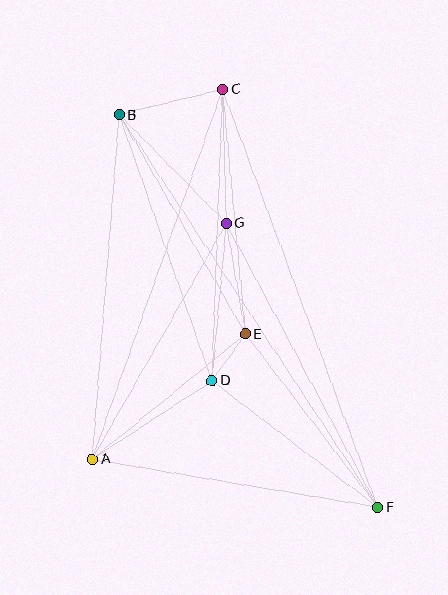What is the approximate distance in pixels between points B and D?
The distance between B and D is approximately 282 pixels.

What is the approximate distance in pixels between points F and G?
The distance between F and G is approximately 322 pixels.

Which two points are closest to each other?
Points D and E are closest to each other.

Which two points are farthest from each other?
Points B and F are farthest from each other.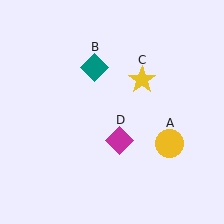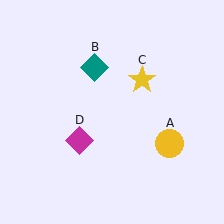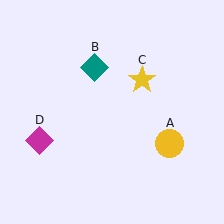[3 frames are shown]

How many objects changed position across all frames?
1 object changed position: magenta diamond (object D).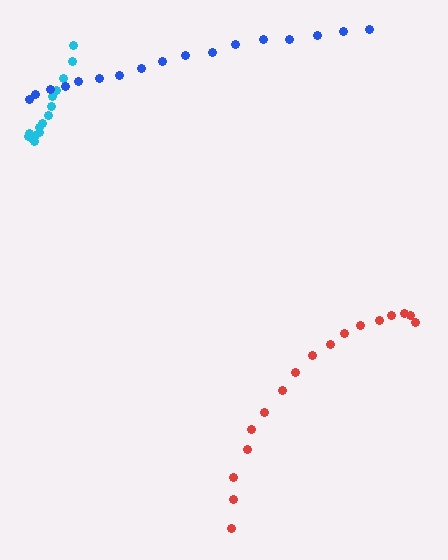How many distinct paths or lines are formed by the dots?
There are 3 distinct paths.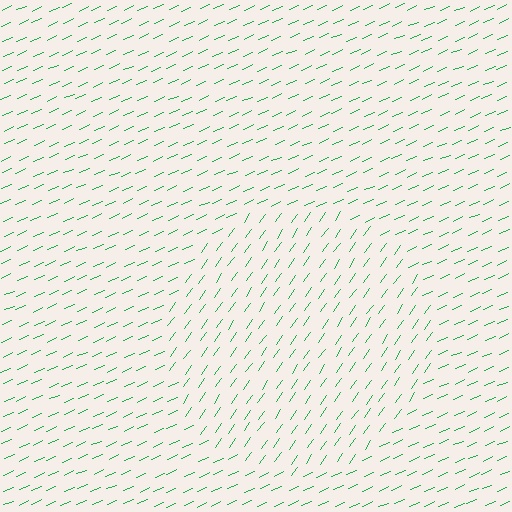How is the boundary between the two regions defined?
The boundary is defined purely by a change in line orientation (approximately 31 degrees difference). All lines are the same color and thickness.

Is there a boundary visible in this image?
Yes, there is a texture boundary formed by a change in line orientation.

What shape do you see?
I see a circle.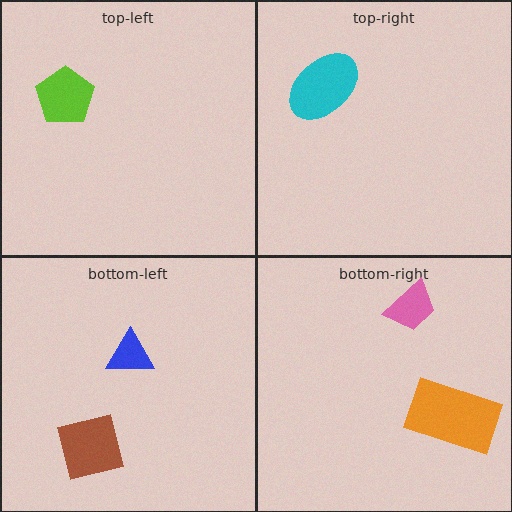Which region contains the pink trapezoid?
The bottom-right region.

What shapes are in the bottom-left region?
The brown square, the blue triangle.